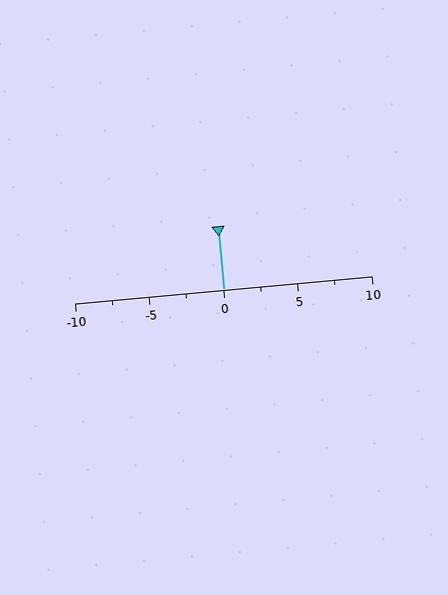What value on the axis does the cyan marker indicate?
The marker indicates approximately 0.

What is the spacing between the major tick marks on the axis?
The major ticks are spaced 5 apart.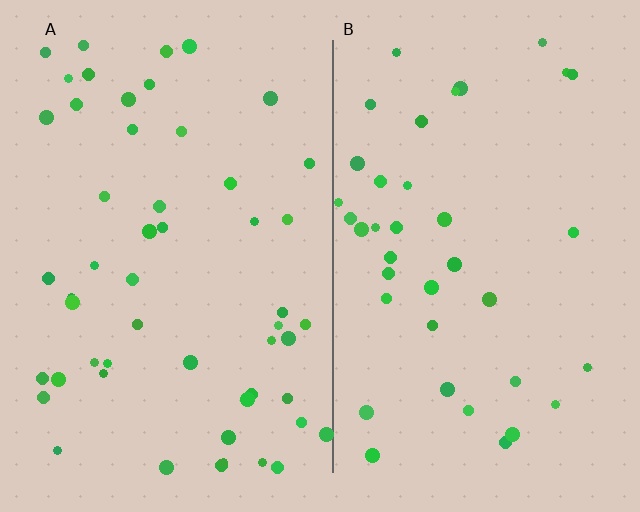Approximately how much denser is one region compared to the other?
Approximately 1.4× — region A over region B.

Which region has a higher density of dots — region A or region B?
A (the left).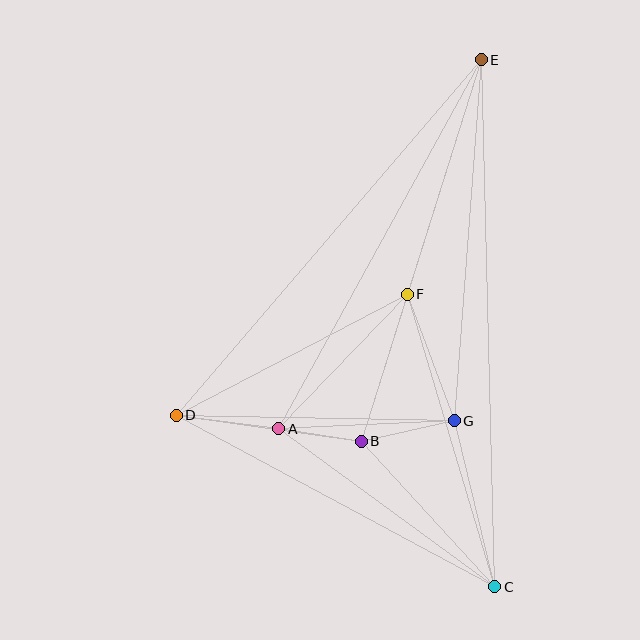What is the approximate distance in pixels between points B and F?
The distance between B and F is approximately 154 pixels.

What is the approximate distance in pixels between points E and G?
The distance between E and G is approximately 362 pixels.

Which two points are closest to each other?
Points A and B are closest to each other.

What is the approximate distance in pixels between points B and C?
The distance between B and C is approximately 198 pixels.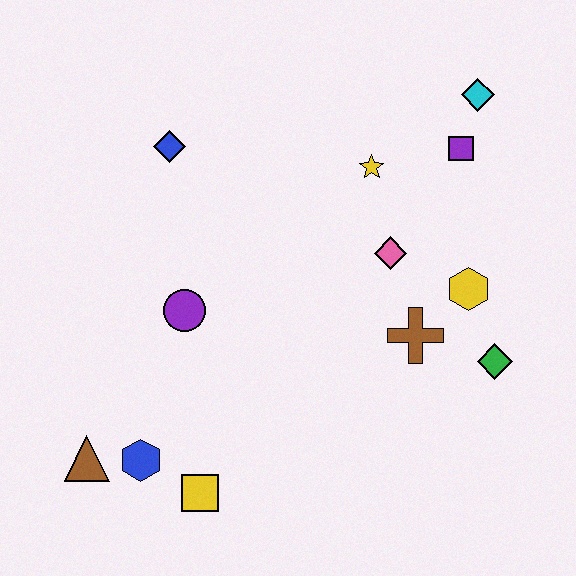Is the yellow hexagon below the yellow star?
Yes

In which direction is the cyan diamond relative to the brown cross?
The cyan diamond is above the brown cross.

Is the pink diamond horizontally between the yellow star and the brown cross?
Yes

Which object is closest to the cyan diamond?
The purple square is closest to the cyan diamond.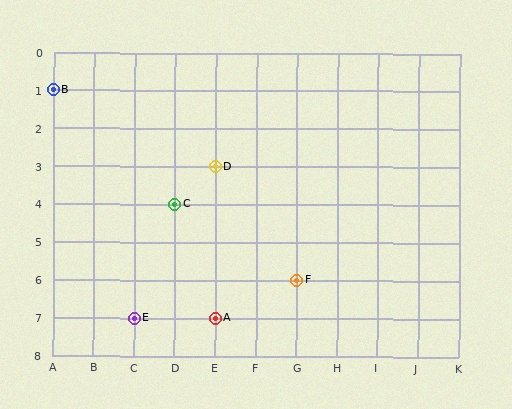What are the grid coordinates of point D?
Point D is at grid coordinates (E, 3).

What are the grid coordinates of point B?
Point B is at grid coordinates (A, 1).